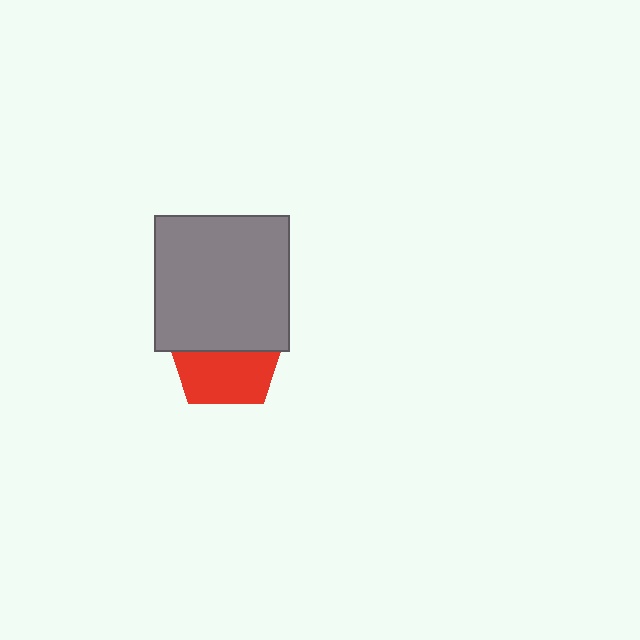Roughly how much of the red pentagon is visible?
About half of it is visible (roughly 50%).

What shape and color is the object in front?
The object in front is a gray square.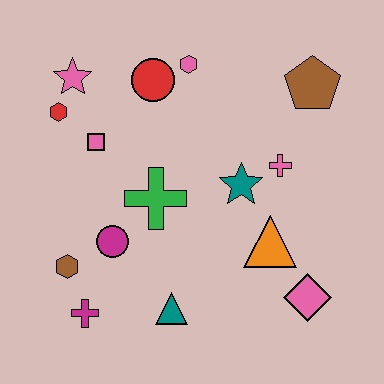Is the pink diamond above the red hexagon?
No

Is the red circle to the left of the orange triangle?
Yes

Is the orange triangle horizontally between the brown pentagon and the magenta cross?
Yes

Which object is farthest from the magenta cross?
The brown pentagon is farthest from the magenta cross.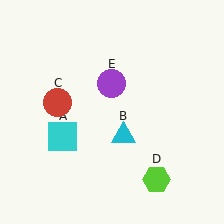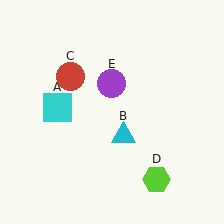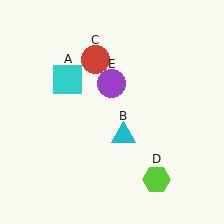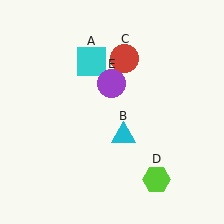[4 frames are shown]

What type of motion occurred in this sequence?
The cyan square (object A), red circle (object C) rotated clockwise around the center of the scene.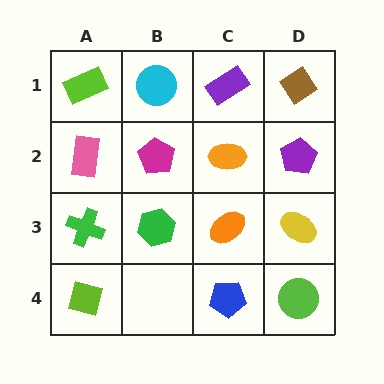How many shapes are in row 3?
4 shapes.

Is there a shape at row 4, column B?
No, that cell is empty.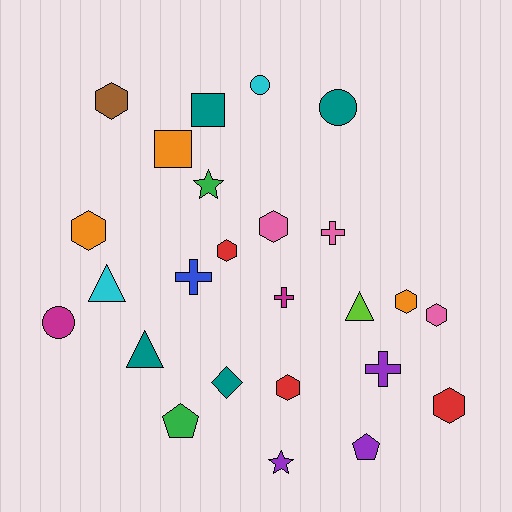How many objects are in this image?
There are 25 objects.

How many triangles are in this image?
There are 3 triangles.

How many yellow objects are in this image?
There are no yellow objects.